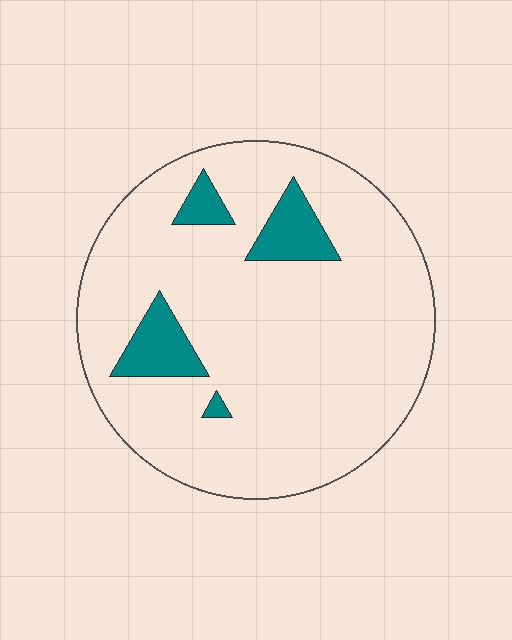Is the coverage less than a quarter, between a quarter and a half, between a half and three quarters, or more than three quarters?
Less than a quarter.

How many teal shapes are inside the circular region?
4.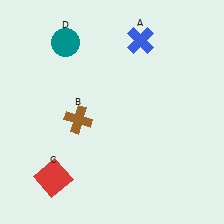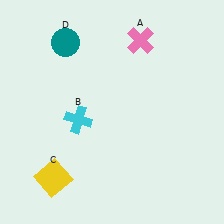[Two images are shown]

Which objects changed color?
A changed from blue to pink. B changed from brown to cyan. C changed from red to yellow.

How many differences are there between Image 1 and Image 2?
There are 3 differences between the two images.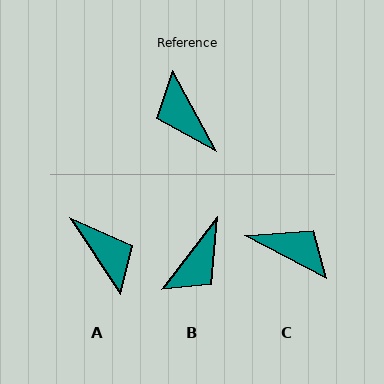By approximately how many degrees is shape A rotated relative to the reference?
Approximately 175 degrees clockwise.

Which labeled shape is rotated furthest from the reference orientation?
A, about 175 degrees away.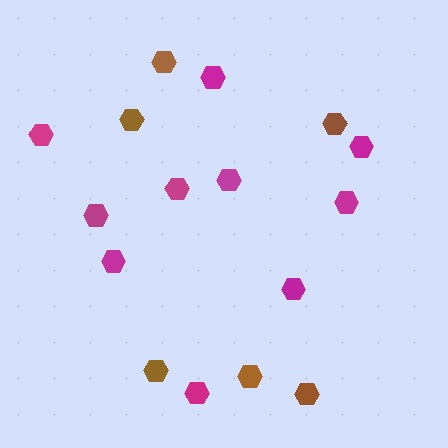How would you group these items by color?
There are 2 groups: one group of brown hexagons (6) and one group of magenta hexagons (10).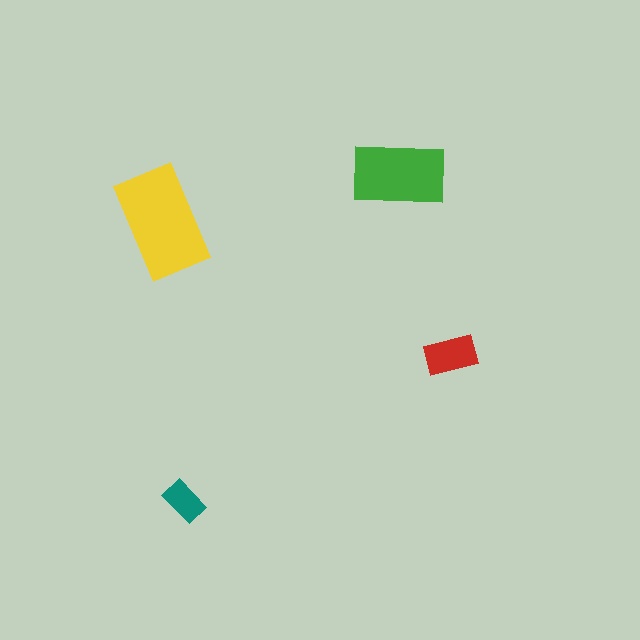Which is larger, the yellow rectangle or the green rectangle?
The yellow one.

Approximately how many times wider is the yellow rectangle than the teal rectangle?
About 2.5 times wider.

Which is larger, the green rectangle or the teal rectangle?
The green one.